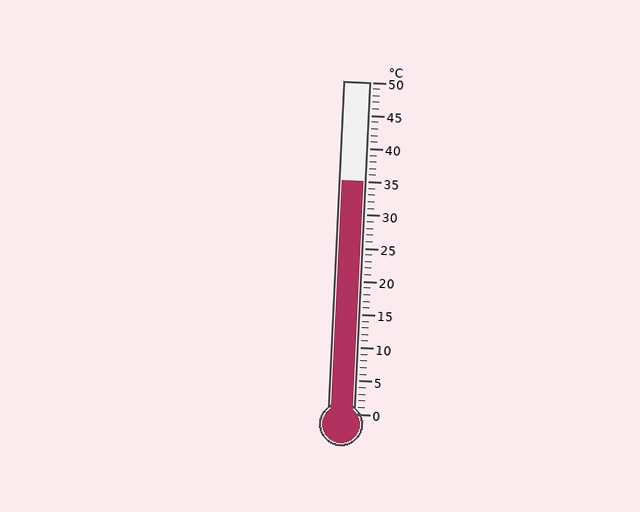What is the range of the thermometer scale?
The thermometer scale ranges from 0°C to 50°C.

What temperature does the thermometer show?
The thermometer shows approximately 35°C.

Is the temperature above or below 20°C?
The temperature is above 20°C.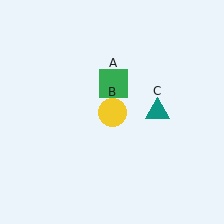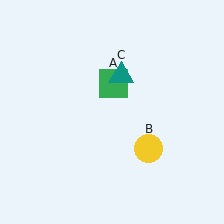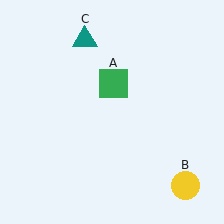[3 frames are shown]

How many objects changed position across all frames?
2 objects changed position: yellow circle (object B), teal triangle (object C).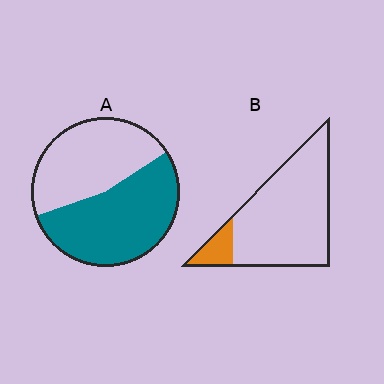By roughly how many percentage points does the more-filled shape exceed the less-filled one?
By roughly 40 percentage points (A over B).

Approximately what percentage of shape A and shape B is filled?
A is approximately 55% and B is approximately 10%.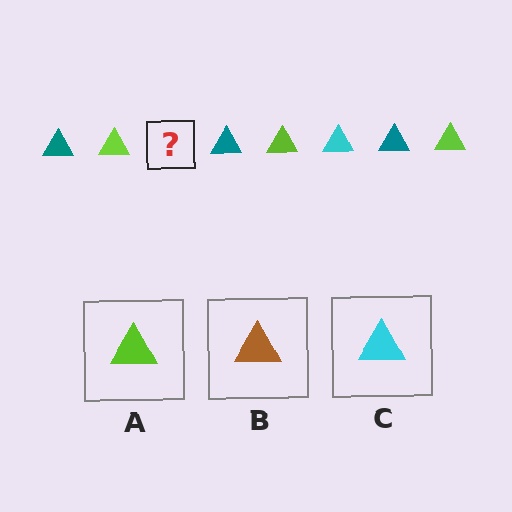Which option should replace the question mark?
Option C.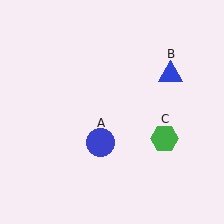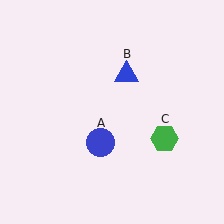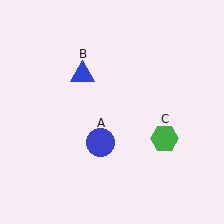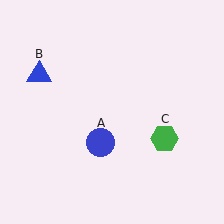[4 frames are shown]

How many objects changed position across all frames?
1 object changed position: blue triangle (object B).